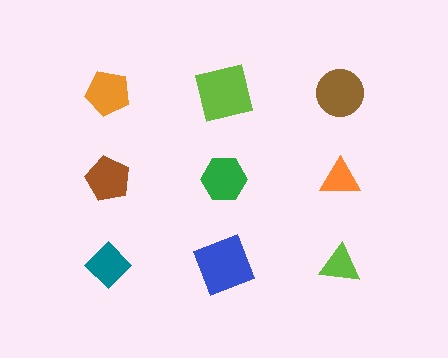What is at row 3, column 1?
A teal diamond.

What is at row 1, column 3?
A brown circle.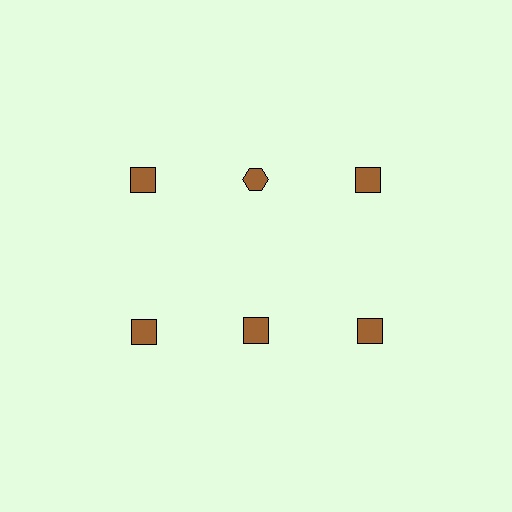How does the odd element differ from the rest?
It has a different shape: hexagon instead of square.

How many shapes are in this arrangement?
There are 6 shapes arranged in a grid pattern.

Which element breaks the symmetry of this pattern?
The brown hexagon in the top row, second from left column breaks the symmetry. All other shapes are brown squares.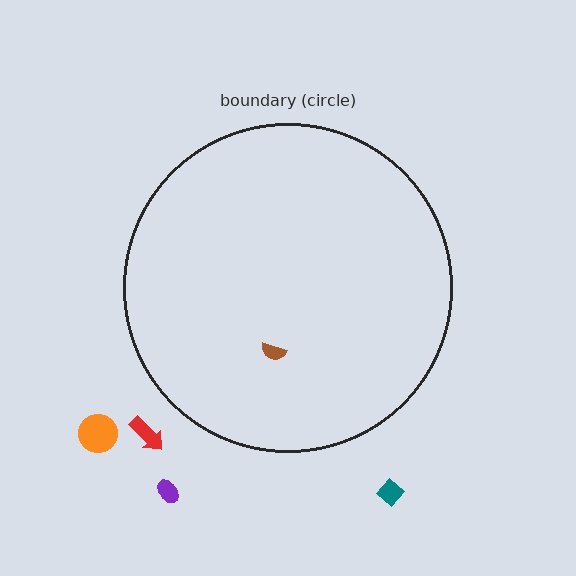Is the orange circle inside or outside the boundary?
Outside.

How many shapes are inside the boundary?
1 inside, 4 outside.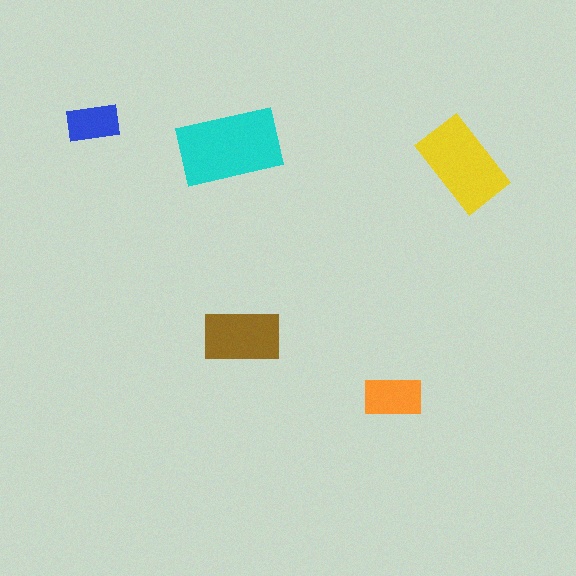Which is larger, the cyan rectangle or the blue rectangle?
The cyan one.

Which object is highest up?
The blue rectangle is topmost.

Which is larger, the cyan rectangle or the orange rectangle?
The cyan one.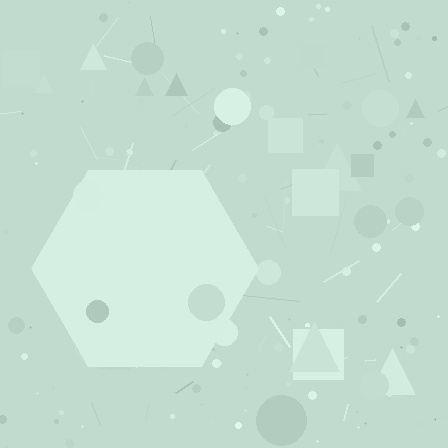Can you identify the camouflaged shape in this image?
The camouflaged shape is a hexagon.